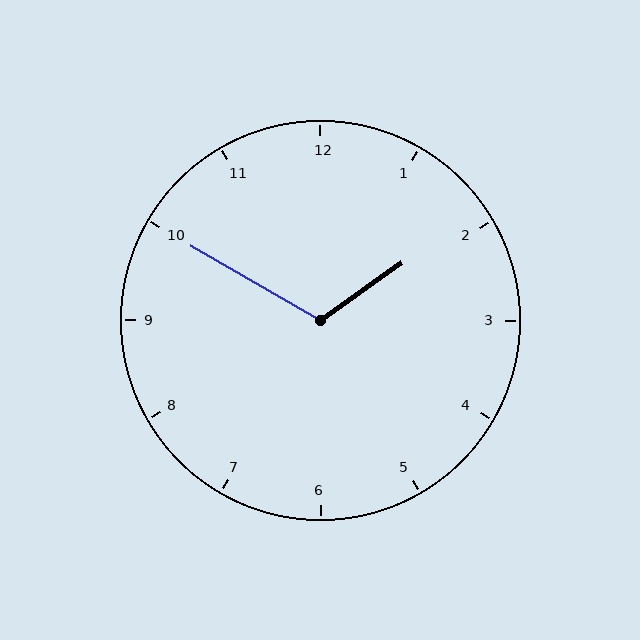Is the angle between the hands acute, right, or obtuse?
It is obtuse.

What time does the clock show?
1:50.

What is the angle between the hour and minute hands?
Approximately 115 degrees.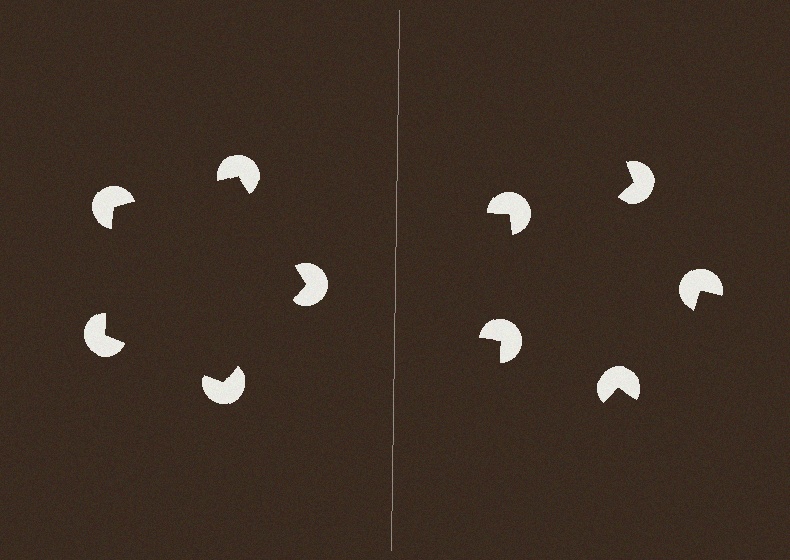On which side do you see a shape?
An illusory pentagon appears on the left side. On the right side the wedge cuts are rotated, so no coherent shape forms.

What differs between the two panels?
The pac-man discs are positioned identically on both sides; only the wedge orientations differ. On the left they align to a pentagon; on the right they are misaligned.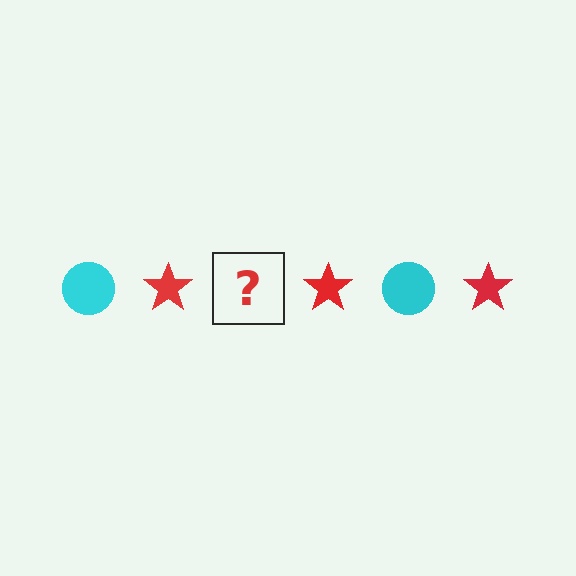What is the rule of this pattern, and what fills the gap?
The rule is that the pattern alternates between cyan circle and red star. The gap should be filled with a cyan circle.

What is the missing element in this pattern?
The missing element is a cyan circle.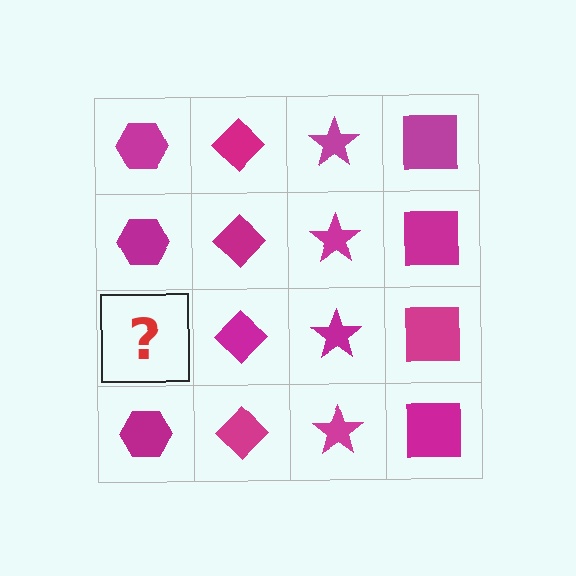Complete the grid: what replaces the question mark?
The question mark should be replaced with a magenta hexagon.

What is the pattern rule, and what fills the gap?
The rule is that each column has a consistent shape. The gap should be filled with a magenta hexagon.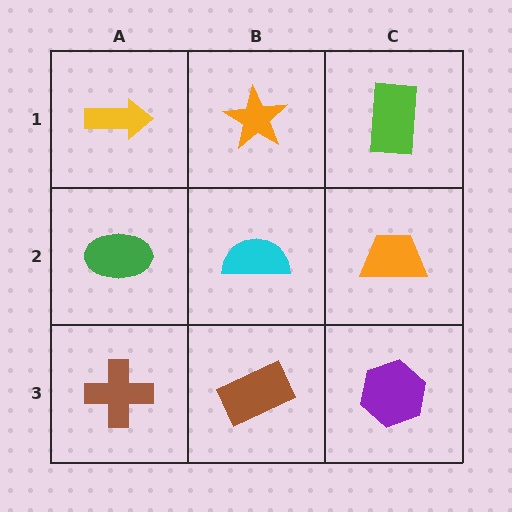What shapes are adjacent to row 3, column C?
An orange trapezoid (row 2, column C), a brown rectangle (row 3, column B).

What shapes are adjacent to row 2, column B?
An orange star (row 1, column B), a brown rectangle (row 3, column B), a green ellipse (row 2, column A), an orange trapezoid (row 2, column C).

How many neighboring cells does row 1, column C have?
2.